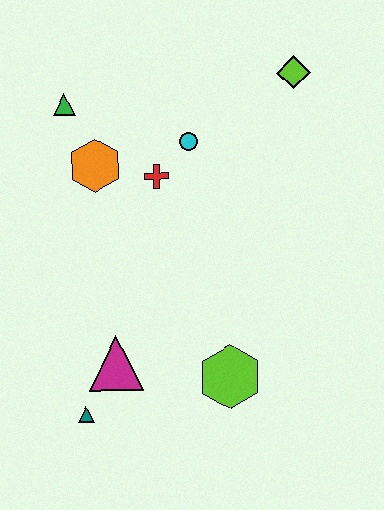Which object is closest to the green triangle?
The orange hexagon is closest to the green triangle.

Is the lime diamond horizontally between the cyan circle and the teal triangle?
No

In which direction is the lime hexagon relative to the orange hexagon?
The lime hexagon is below the orange hexagon.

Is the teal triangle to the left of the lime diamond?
Yes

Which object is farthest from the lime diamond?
The teal triangle is farthest from the lime diamond.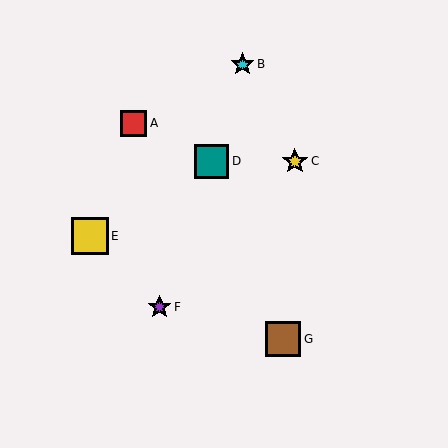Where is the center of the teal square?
The center of the teal square is at (212, 161).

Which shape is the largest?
The yellow square (labeled E) is the largest.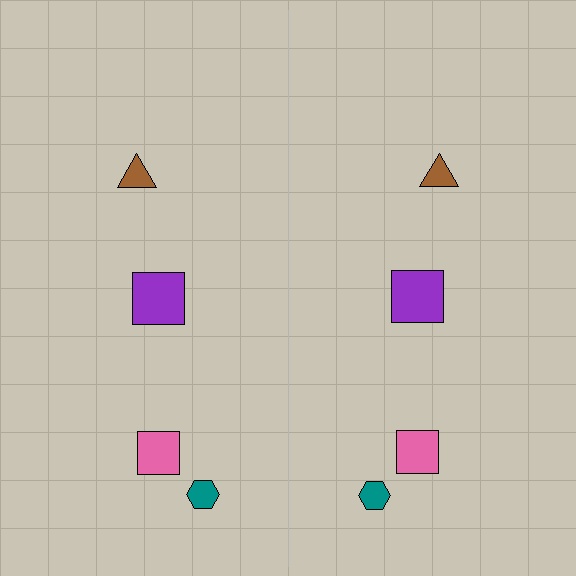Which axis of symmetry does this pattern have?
The pattern has a vertical axis of symmetry running through the center of the image.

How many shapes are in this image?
There are 8 shapes in this image.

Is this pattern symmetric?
Yes, this pattern has bilateral (reflection) symmetry.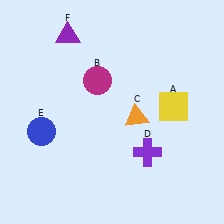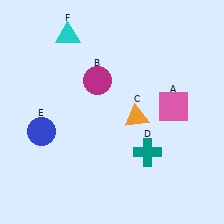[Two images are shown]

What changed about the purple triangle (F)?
In Image 1, F is purple. In Image 2, it changed to cyan.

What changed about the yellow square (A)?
In Image 1, A is yellow. In Image 2, it changed to pink.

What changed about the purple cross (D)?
In Image 1, D is purple. In Image 2, it changed to teal.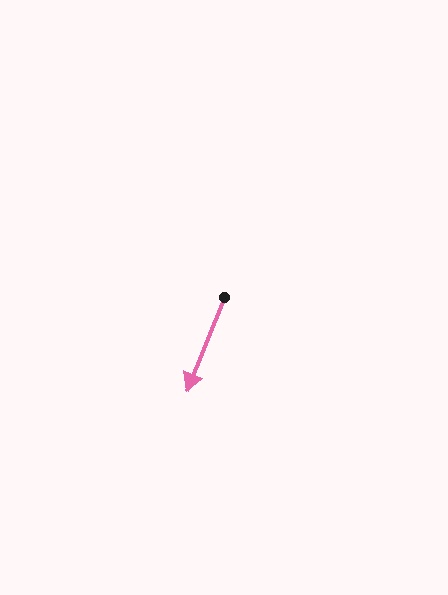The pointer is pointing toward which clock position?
Roughly 7 o'clock.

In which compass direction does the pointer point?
South.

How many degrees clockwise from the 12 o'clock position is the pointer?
Approximately 202 degrees.